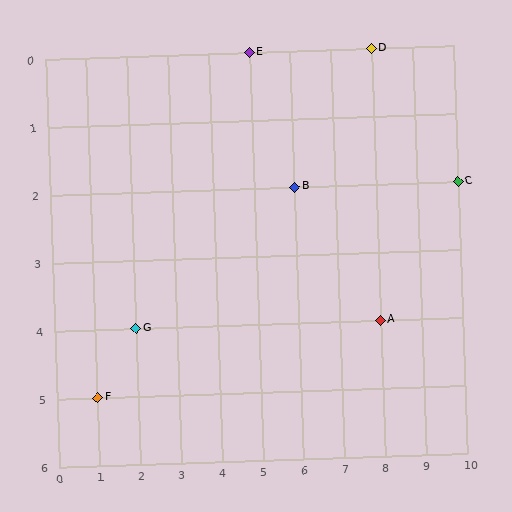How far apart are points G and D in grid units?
Points G and D are 6 columns and 4 rows apart (about 7.2 grid units diagonally).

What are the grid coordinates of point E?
Point E is at grid coordinates (5, 0).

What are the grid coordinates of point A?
Point A is at grid coordinates (8, 4).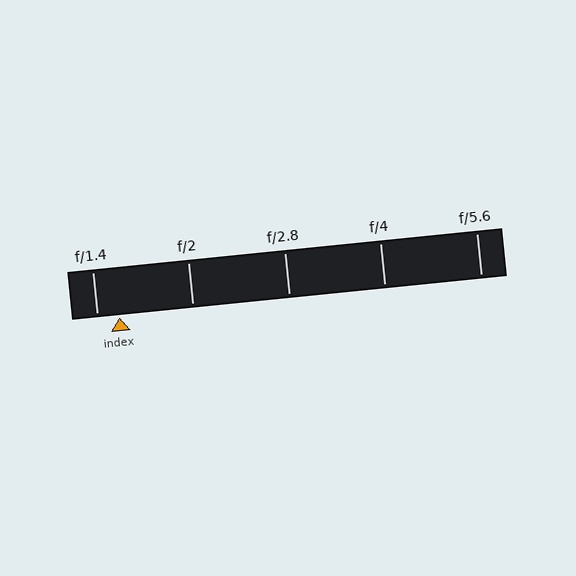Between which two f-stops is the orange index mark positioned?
The index mark is between f/1.4 and f/2.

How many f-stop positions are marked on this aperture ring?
There are 5 f-stop positions marked.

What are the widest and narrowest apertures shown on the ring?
The widest aperture shown is f/1.4 and the narrowest is f/5.6.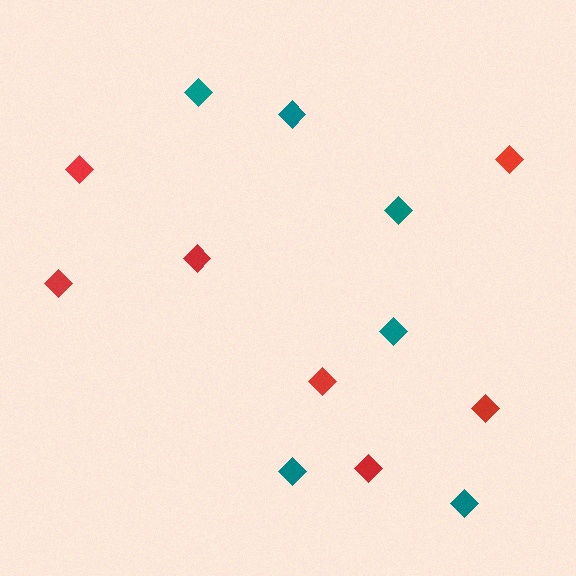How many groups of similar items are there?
There are 2 groups: one group of teal diamonds (6) and one group of red diamonds (7).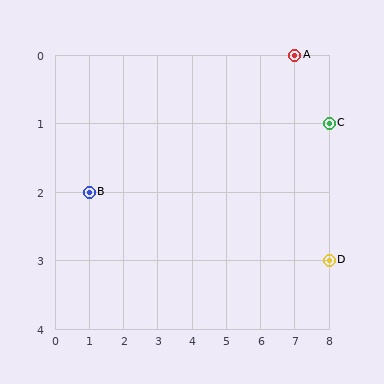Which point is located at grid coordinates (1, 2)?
Point B is at (1, 2).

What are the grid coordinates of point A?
Point A is at grid coordinates (7, 0).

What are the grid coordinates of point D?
Point D is at grid coordinates (8, 3).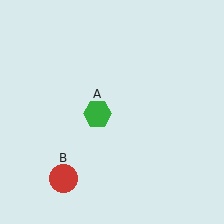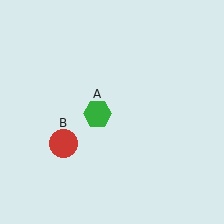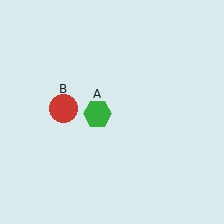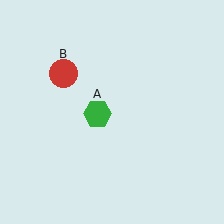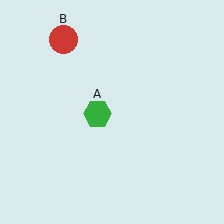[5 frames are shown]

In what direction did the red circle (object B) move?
The red circle (object B) moved up.